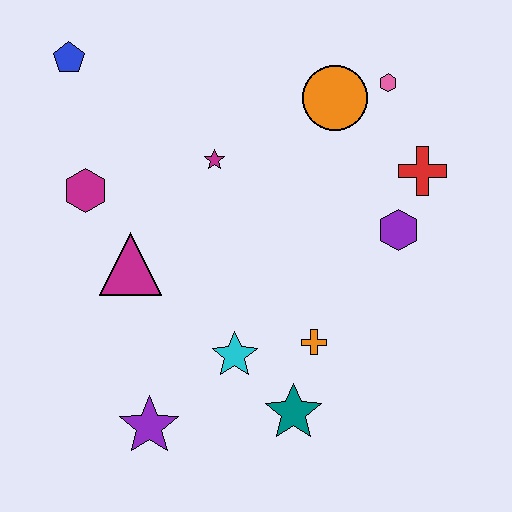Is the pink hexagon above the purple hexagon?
Yes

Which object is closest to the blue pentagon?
The magenta hexagon is closest to the blue pentagon.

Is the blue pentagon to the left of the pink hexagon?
Yes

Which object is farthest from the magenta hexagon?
The red cross is farthest from the magenta hexagon.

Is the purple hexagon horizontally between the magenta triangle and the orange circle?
No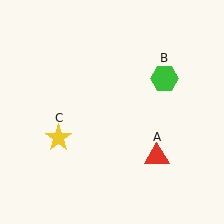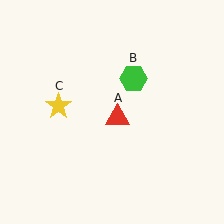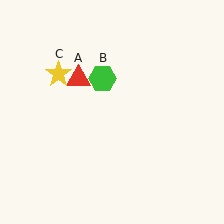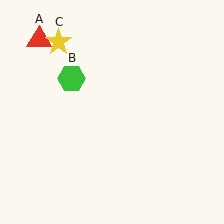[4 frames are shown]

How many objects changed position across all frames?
3 objects changed position: red triangle (object A), green hexagon (object B), yellow star (object C).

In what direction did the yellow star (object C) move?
The yellow star (object C) moved up.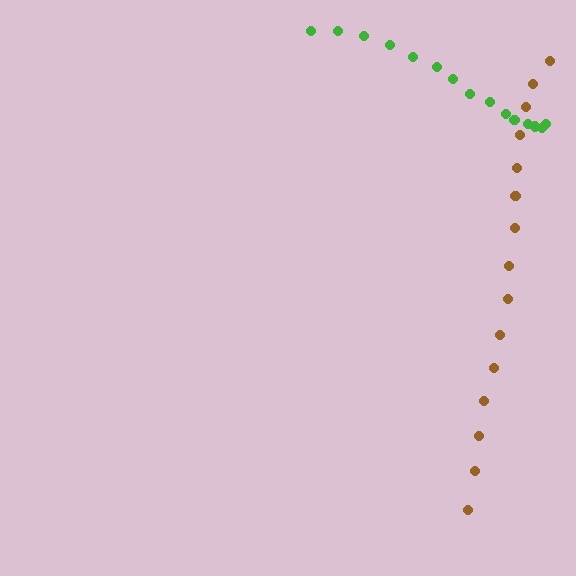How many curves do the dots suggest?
There are 2 distinct paths.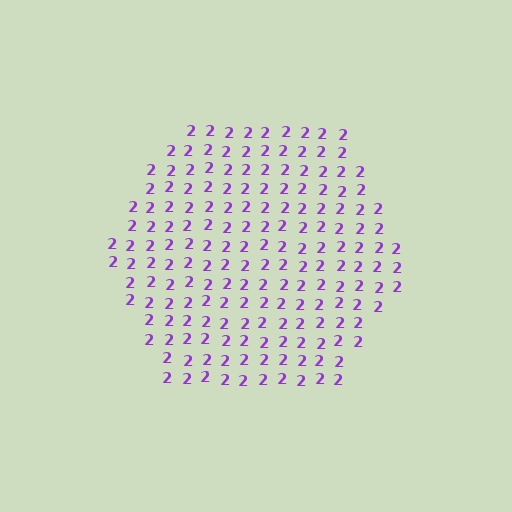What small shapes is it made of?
It is made of small digit 2's.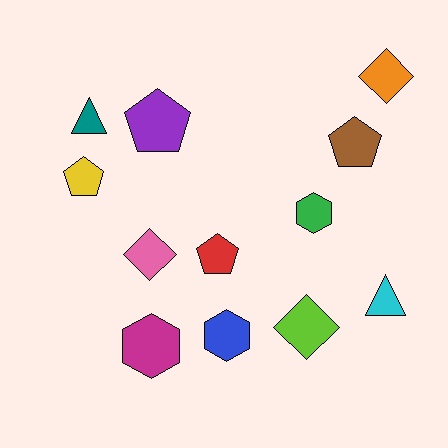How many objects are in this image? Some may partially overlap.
There are 12 objects.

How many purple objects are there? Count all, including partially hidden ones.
There is 1 purple object.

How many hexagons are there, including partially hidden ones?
There are 3 hexagons.